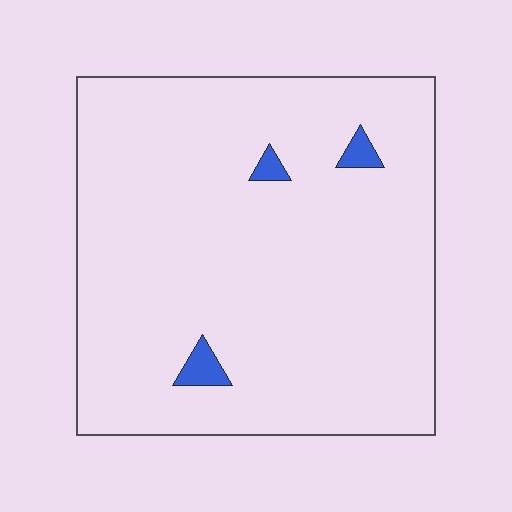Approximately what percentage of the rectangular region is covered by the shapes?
Approximately 5%.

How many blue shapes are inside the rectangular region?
3.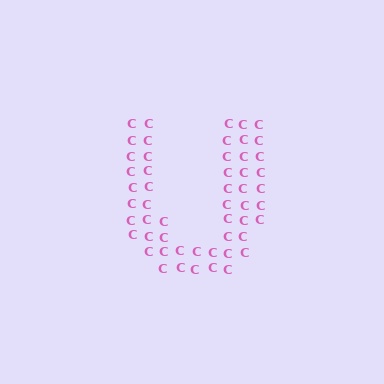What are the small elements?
The small elements are letter C's.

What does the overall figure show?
The overall figure shows the letter U.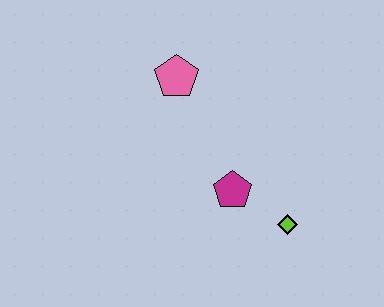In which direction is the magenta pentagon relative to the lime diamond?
The magenta pentagon is to the left of the lime diamond.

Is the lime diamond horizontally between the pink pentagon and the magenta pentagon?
No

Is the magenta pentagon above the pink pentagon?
No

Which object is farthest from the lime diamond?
The pink pentagon is farthest from the lime diamond.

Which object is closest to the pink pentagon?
The magenta pentagon is closest to the pink pentagon.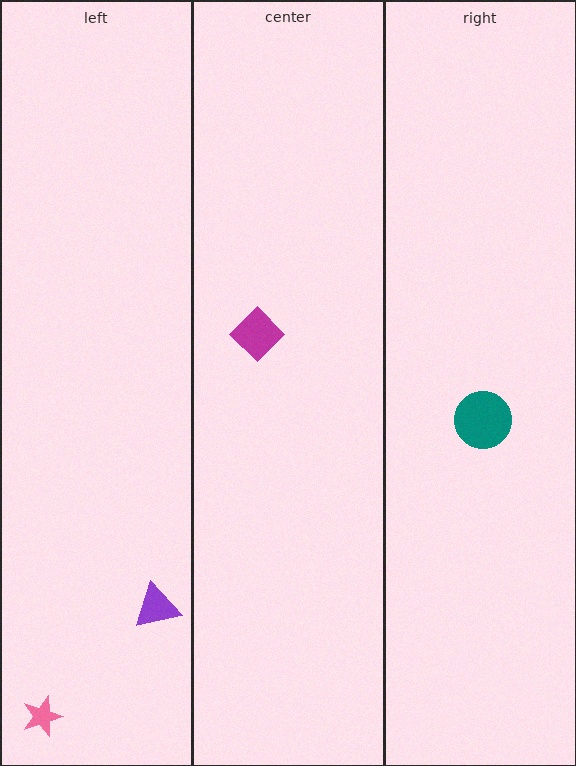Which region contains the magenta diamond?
The center region.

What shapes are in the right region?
The teal circle.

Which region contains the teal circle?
The right region.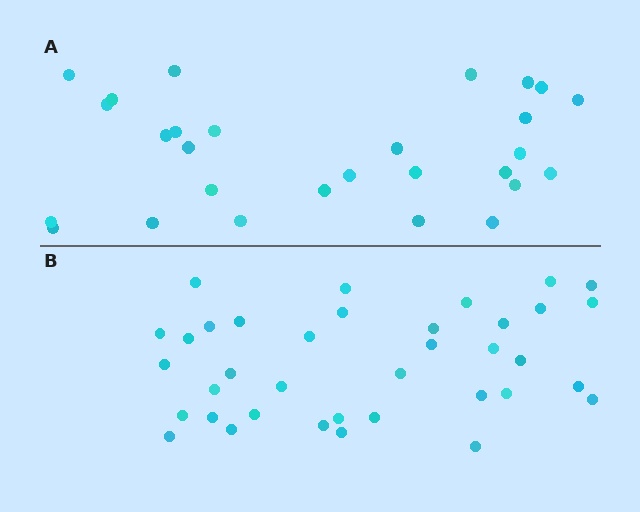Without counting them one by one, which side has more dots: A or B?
Region B (the bottom region) has more dots.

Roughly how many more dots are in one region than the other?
Region B has roughly 8 or so more dots than region A.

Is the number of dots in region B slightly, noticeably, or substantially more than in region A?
Region B has noticeably more, but not dramatically so. The ratio is roughly 1.3 to 1.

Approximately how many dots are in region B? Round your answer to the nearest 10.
About 40 dots. (The exact count is 37, which rounds to 40.)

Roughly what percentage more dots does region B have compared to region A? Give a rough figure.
About 30% more.